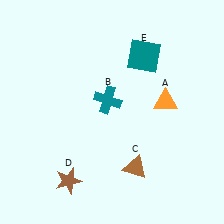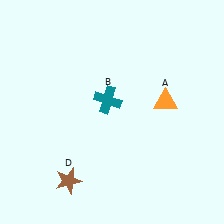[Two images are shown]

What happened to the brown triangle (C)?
The brown triangle (C) was removed in Image 2. It was in the bottom-right area of Image 1.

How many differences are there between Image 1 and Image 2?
There are 2 differences between the two images.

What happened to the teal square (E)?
The teal square (E) was removed in Image 2. It was in the top-right area of Image 1.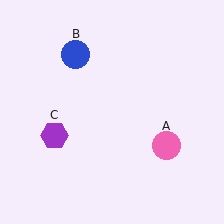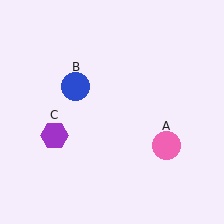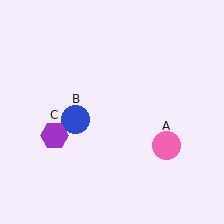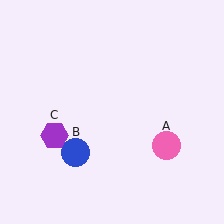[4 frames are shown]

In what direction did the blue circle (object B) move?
The blue circle (object B) moved down.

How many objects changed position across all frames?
1 object changed position: blue circle (object B).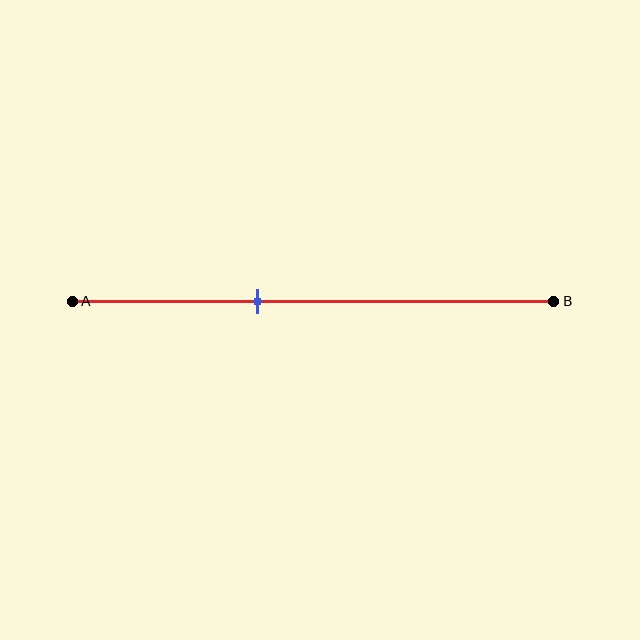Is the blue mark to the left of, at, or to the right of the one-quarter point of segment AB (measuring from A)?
The blue mark is to the right of the one-quarter point of segment AB.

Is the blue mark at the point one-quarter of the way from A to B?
No, the mark is at about 40% from A, not at the 25% one-quarter point.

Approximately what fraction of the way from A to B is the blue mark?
The blue mark is approximately 40% of the way from A to B.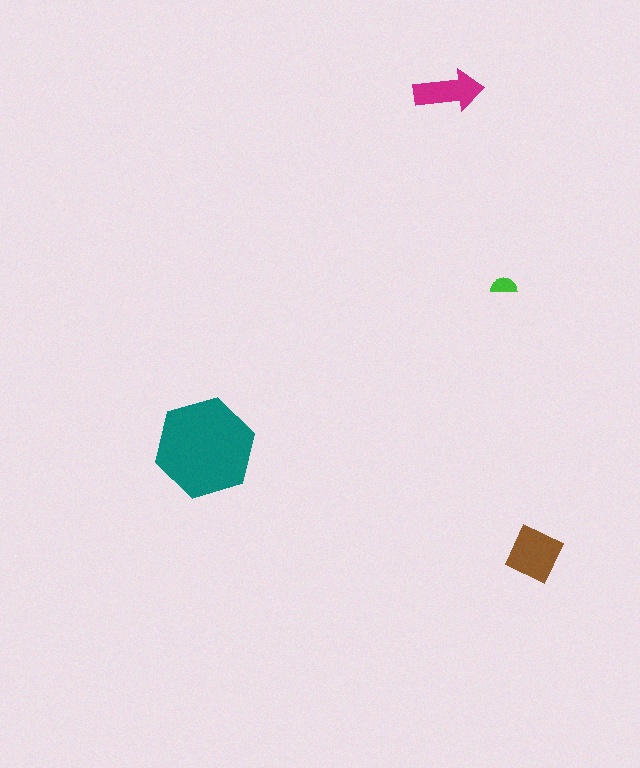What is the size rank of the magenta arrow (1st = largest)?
3rd.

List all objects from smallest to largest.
The green semicircle, the magenta arrow, the brown square, the teal hexagon.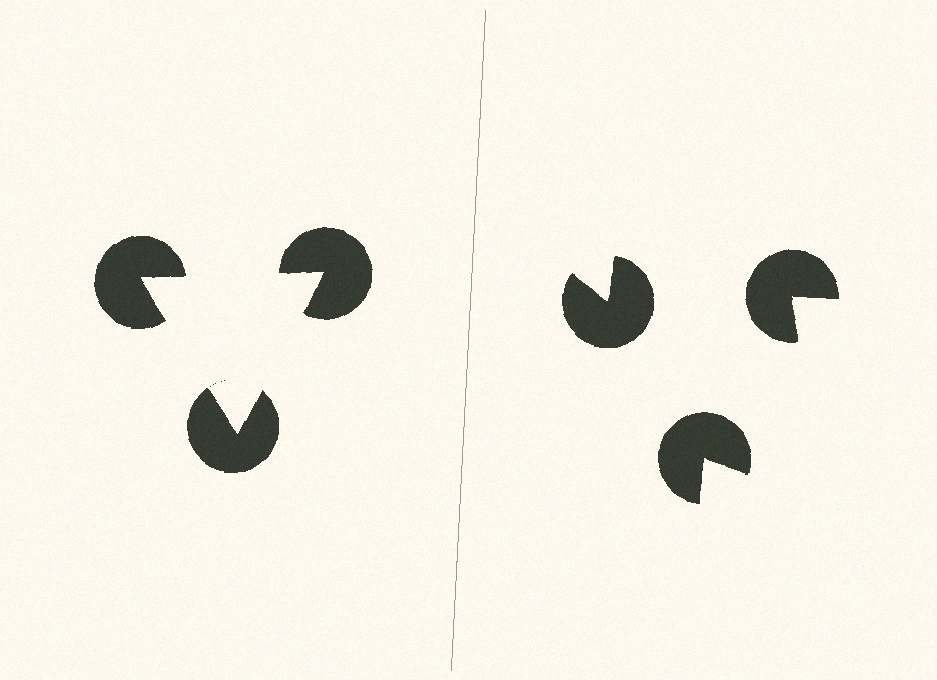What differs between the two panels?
The pac-man discs are positioned identically on both sides; only the wedge orientations differ. On the left they align to a triangle; on the right they are misaligned.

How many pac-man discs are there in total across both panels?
6 — 3 on each side.